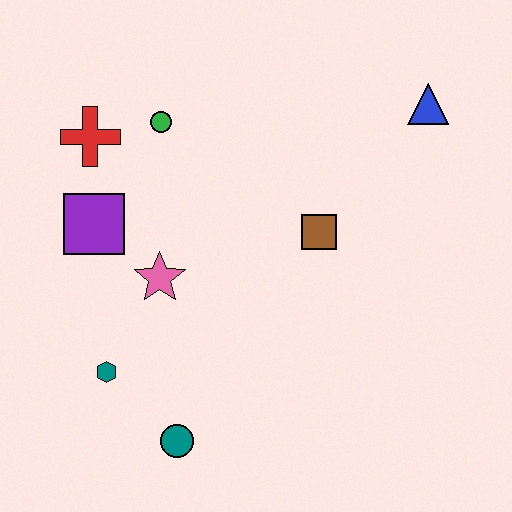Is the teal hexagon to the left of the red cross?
No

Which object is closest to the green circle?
The red cross is closest to the green circle.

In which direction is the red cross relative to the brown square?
The red cross is to the left of the brown square.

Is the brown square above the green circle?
No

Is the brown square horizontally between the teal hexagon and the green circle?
No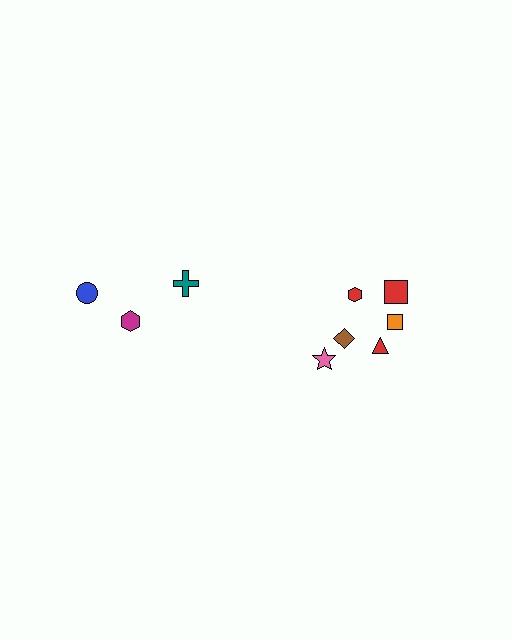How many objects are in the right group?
There are 6 objects.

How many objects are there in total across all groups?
There are 9 objects.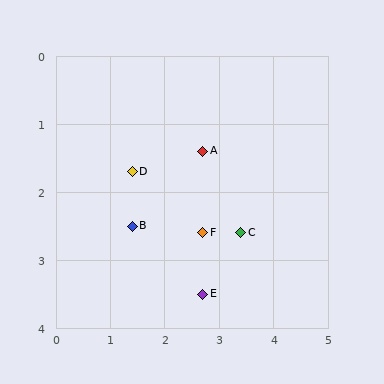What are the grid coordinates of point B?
Point B is at approximately (1.4, 2.5).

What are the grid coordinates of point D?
Point D is at approximately (1.4, 1.7).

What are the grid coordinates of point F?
Point F is at approximately (2.7, 2.6).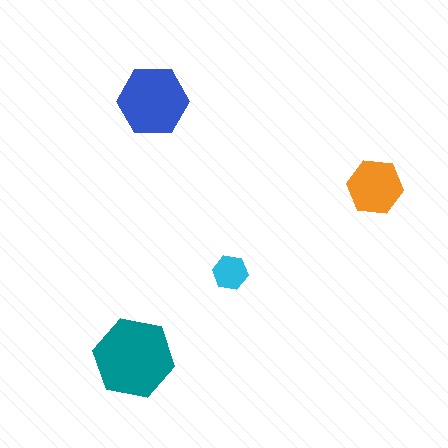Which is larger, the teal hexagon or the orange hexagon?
The teal one.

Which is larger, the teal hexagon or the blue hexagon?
The teal one.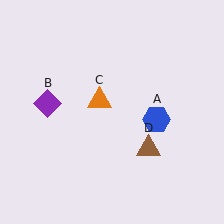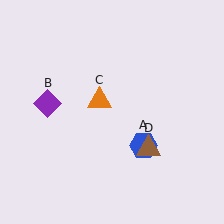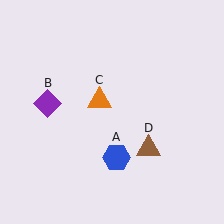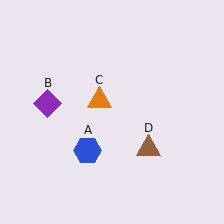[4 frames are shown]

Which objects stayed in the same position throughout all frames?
Purple diamond (object B) and orange triangle (object C) and brown triangle (object D) remained stationary.